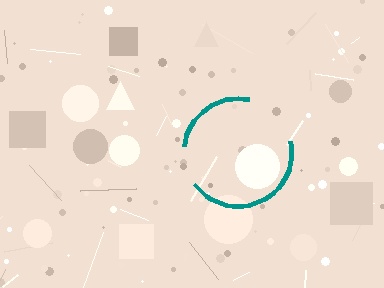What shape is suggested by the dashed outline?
The dashed outline suggests a circle.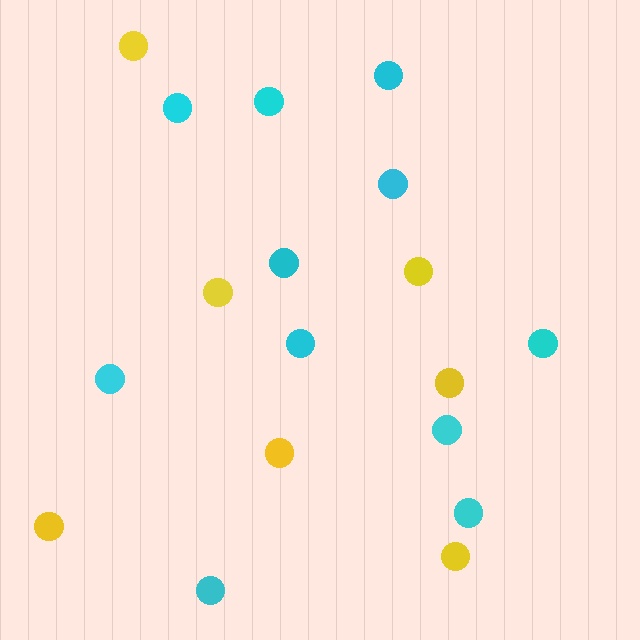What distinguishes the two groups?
There are 2 groups: one group of yellow circles (7) and one group of cyan circles (11).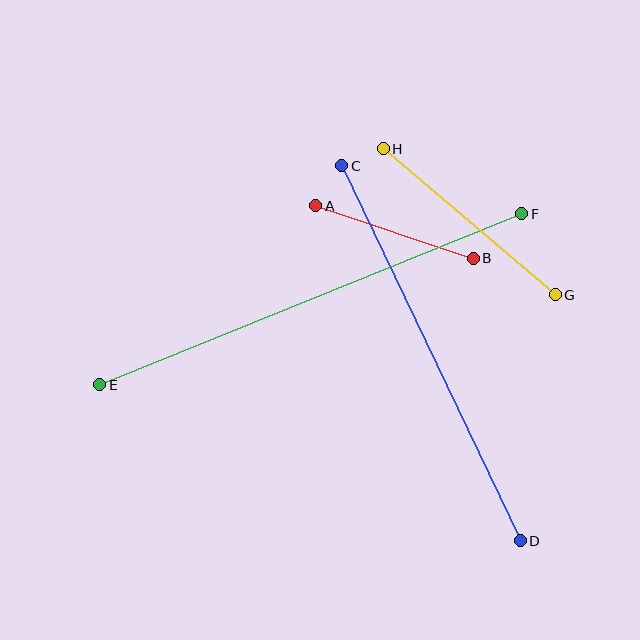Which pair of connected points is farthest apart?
Points E and F are farthest apart.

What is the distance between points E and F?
The distance is approximately 455 pixels.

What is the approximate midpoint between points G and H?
The midpoint is at approximately (469, 222) pixels.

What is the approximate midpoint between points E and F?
The midpoint is at approximately (311, 299) pixels.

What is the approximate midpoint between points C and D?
The midpoint is at approximately (431, 353) pixels.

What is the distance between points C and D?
The distance is approximately 416 pixels.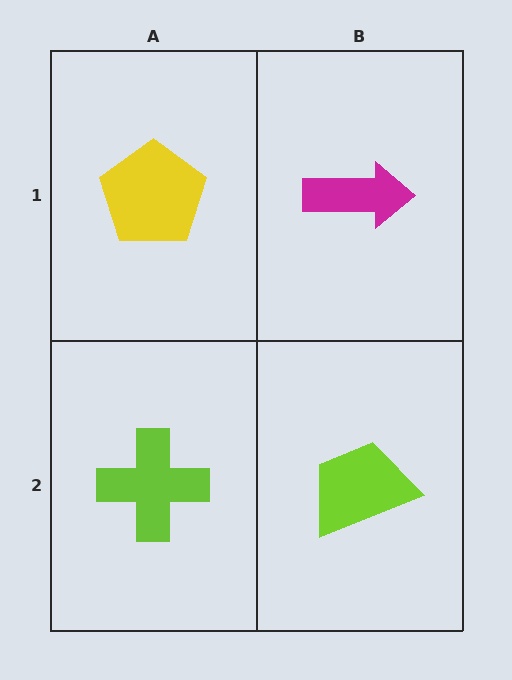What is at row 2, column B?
A lime trapezoid.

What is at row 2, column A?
A lime cross.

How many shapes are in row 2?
2 shapes.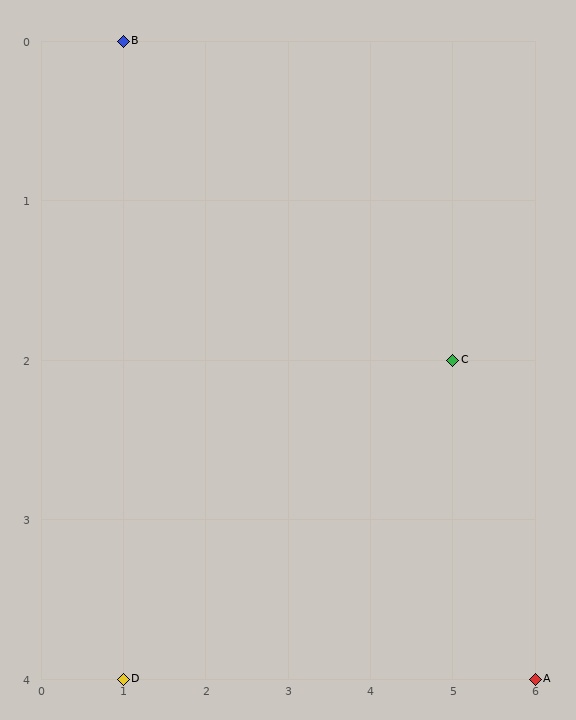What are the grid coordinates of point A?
Point A is at grid coordinates (6, 4).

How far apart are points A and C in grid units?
Points A and C are 1 column and 2 rows apart (about 2.2 grid units diagonally).